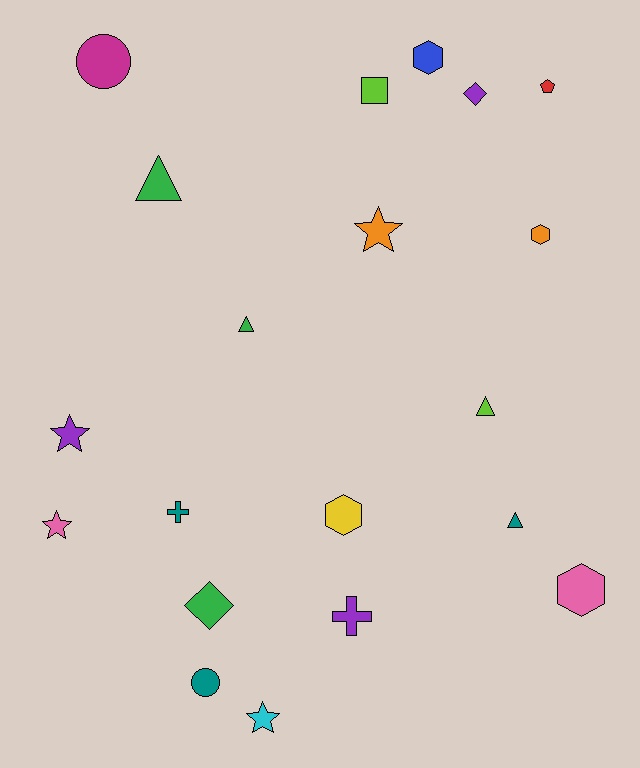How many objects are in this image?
There are 20 objects.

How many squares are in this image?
There is 1 square.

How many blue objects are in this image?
There is 1 blue object.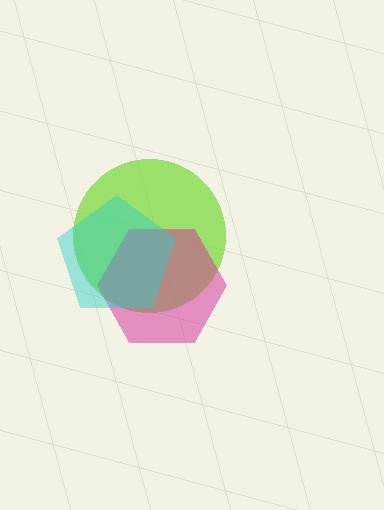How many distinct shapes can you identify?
There are 3 distinct shapes: a lime circle, a magenta hexagon, a cyan pentagon.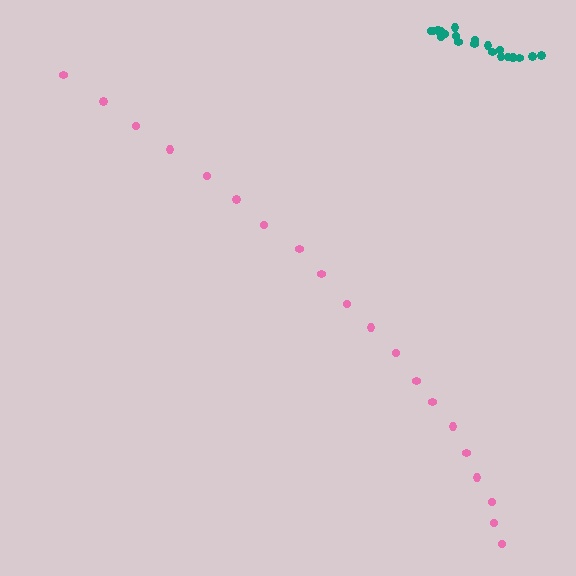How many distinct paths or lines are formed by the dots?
There are 2 distinct paths.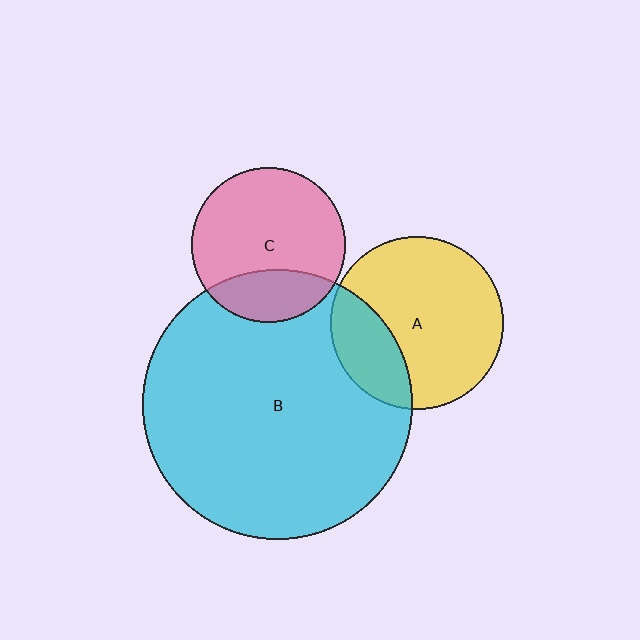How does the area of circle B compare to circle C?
Approximately 3.1 times.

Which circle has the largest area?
Circle B (cyan).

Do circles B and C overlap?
Yes.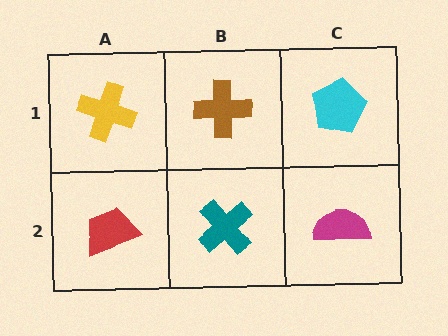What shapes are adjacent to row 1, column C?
A magenta semicircle (row 2, column C), a brown cross (row 1, column B).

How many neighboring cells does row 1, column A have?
2.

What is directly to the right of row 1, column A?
A brown cross.